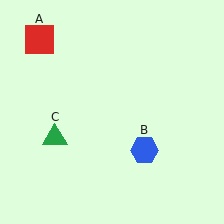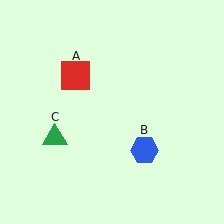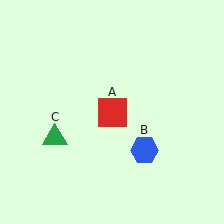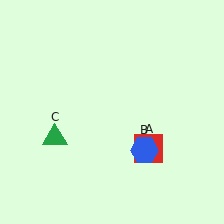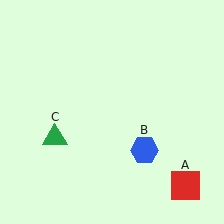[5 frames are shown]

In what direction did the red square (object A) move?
The red square (object A) moved down and to the right.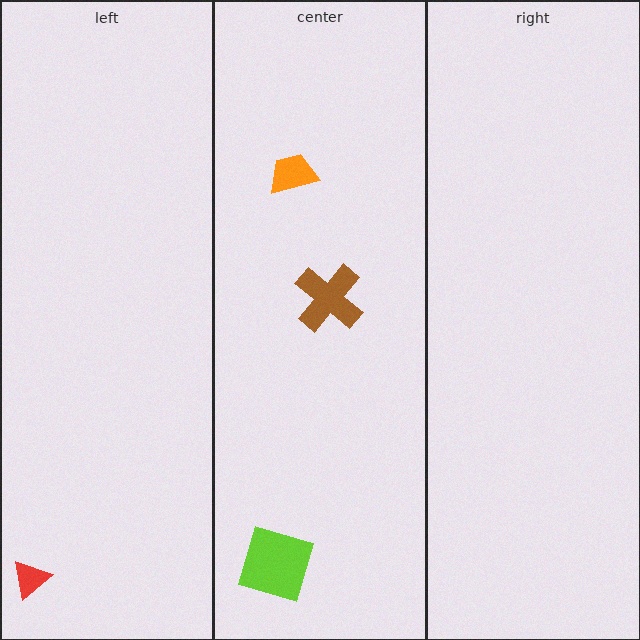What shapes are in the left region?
The red triangle.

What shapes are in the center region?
The brown cross, the orange trapezoid, the lime square.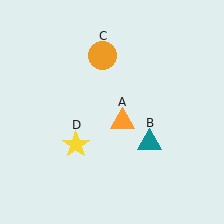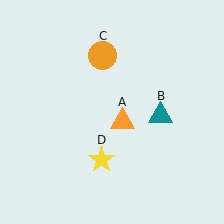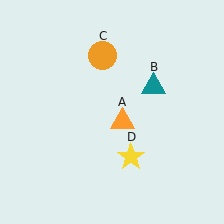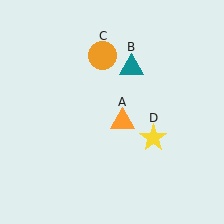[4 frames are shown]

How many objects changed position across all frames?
2 objects changed position: teal triangle (object B), yellow star (object D).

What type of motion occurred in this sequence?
The teal triangle (object B), yellow star (object D) rotated counterclockwise around the center of the scene.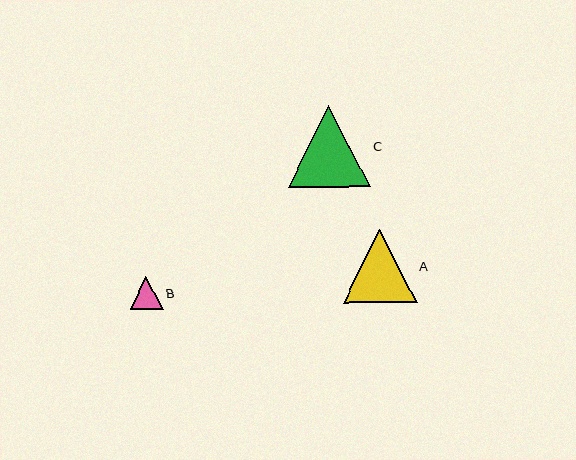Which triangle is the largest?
Triangle C is the largest with a size of approximately 82 pixels.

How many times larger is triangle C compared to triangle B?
Triangle C is approximately 2.5 times the size of triangle B.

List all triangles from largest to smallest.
From largest to smallest: C, A, B.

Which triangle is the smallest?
Triangle B is the smallest with a size of approximately 33 pixels.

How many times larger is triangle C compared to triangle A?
Triangle C is approximately 1.1 times the size of triangle A.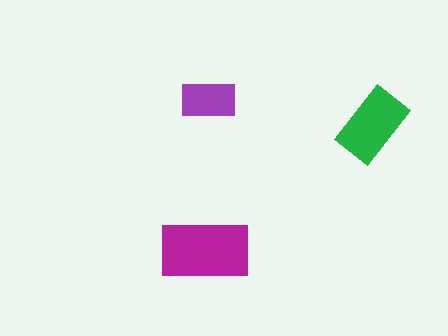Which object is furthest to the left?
The magenta rectangle is leftmost.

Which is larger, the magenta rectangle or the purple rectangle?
The magenta one.